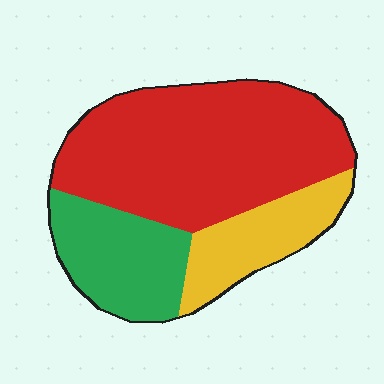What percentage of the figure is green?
Green takes up about one quarter (1/4) of the figure.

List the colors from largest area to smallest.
From largest to smallest: red, green, yellow.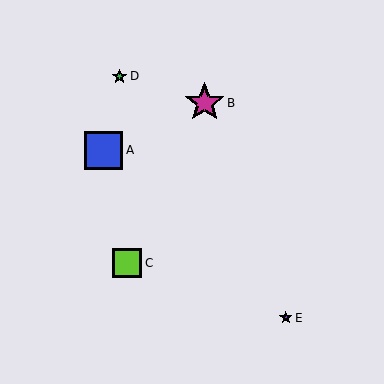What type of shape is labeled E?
Shape E is a purple star.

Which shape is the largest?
The magenta star (labeled B) is the largest.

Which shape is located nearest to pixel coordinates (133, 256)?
The lime square (labeled C) at (127, 263) is nearest to that location.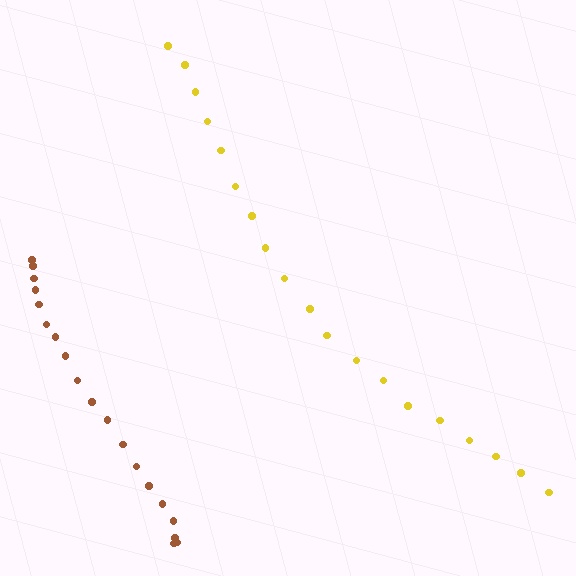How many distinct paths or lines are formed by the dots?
There are 2 distinct paths.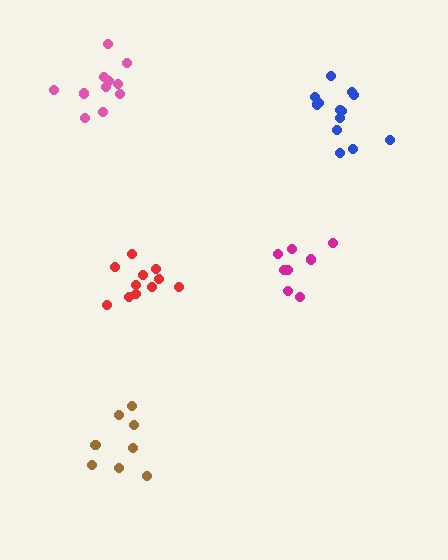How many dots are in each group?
Group 1: 8 dots, Group 2: 11 dots, Group 3: 11 dots, Group 4: 13 dots, Group 5: 8 dots (51 total).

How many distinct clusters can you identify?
There are 5 distinct clusters.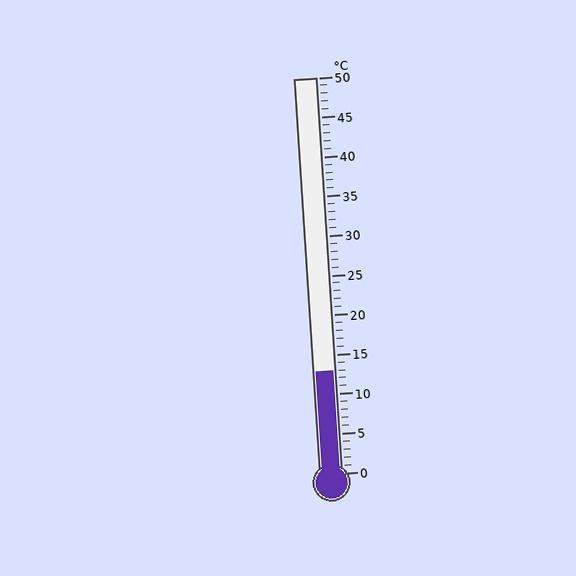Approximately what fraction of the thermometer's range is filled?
The thermometer is filled to approximately 25% of its range.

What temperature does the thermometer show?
The thermometer shows approximately 13°C.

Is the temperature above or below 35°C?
The temperature is below 35°C.